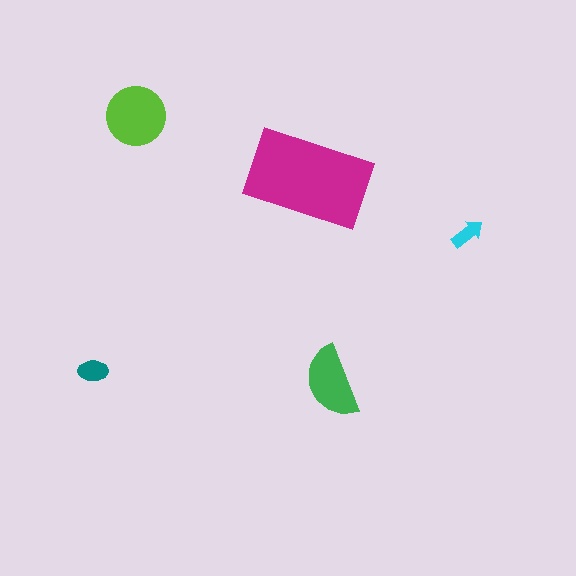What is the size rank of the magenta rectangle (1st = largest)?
1st.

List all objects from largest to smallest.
The magenta rectangle, the lime circle, the green semicircle, the teal ellipse, the cyan arrow.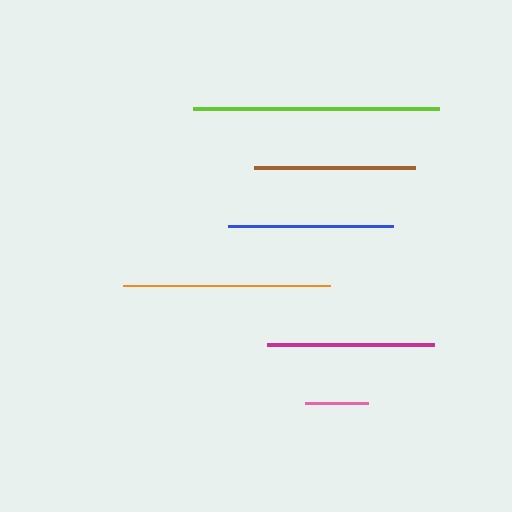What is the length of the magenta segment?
The magenta segment is approximately 167 pixels long.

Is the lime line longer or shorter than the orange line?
The lime line is longer than the orange line.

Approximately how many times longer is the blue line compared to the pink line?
The blue line is approximately 2.6 times the length of the pink line.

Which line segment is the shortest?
The pink line is the shortest at approximately 64 pixels.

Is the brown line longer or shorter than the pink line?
The brown line is longer than the pink line.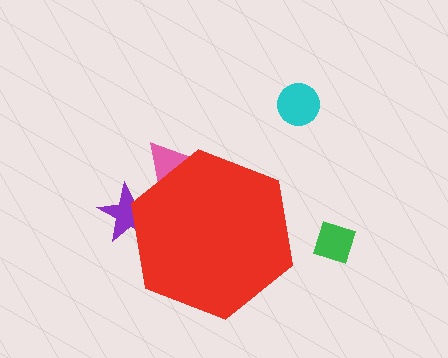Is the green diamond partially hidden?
No, the green diamond is fully visible.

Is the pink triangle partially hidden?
Yes, the pink triangle is partially hidden behind the red hexagon.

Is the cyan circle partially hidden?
No, the cyan circle is fully visible.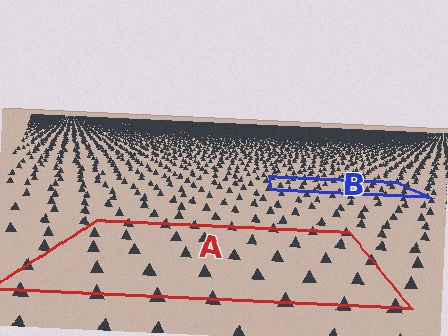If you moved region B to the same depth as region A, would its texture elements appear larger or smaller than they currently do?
They would appear larger. At a closer depth, the same texture elements are projected at a bigger on-screen size.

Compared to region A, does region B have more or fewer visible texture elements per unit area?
Region B has more texture elements per unit area — they are packed more densely because it is farther away.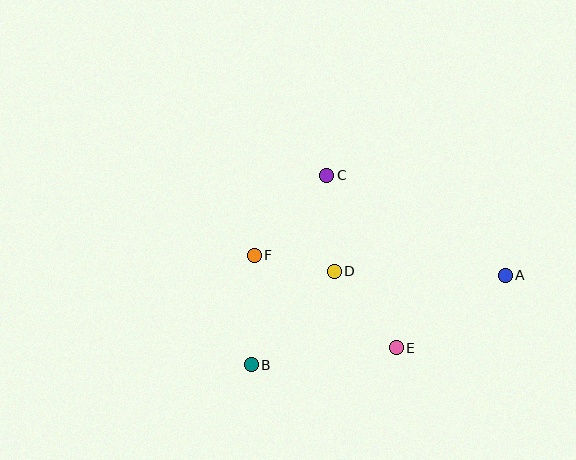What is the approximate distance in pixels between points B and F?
The distance between B and F is approximately 110 pixels.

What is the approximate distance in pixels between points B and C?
The distance between B and C is approximately 204 pixels.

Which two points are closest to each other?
Points D and F are closest to each other.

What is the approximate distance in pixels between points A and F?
The distance between A and F is approximately 252 pixels.